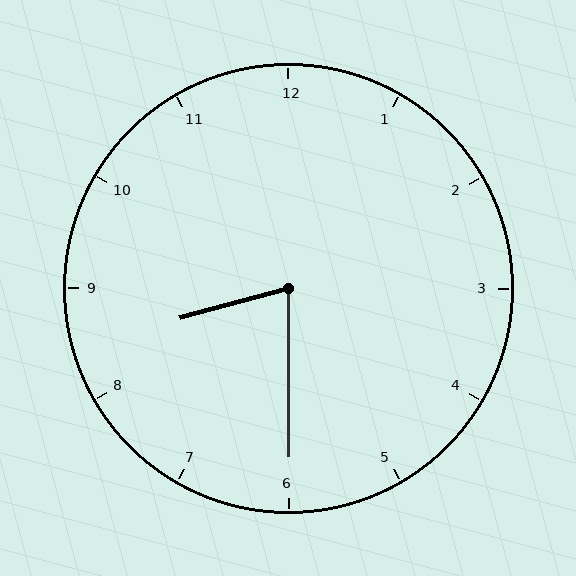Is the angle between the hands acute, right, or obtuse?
It is acute.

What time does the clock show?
8:30.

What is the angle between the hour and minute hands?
Approximately 75 degrees.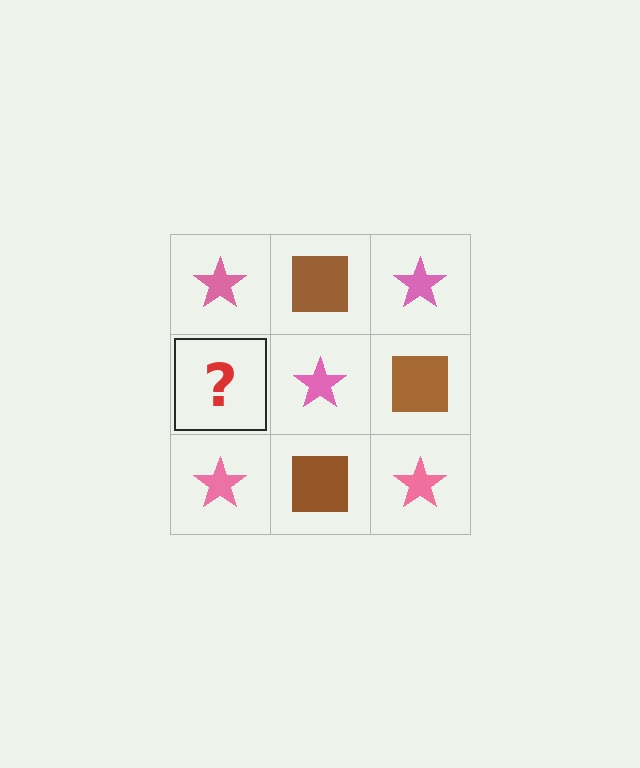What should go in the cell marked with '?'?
The missing cell should contain a brown square.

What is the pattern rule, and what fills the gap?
The rule is that it alternates pink star and brown square in a checkerboard pattern. The gap should be filled with a brown square.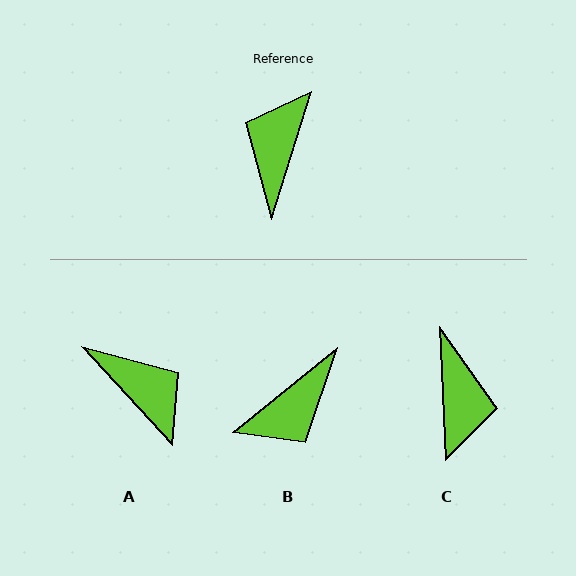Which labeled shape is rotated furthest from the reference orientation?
C, about 160 degrees away.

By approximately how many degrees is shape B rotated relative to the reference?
Approximately 146 degrees counter-clockwise.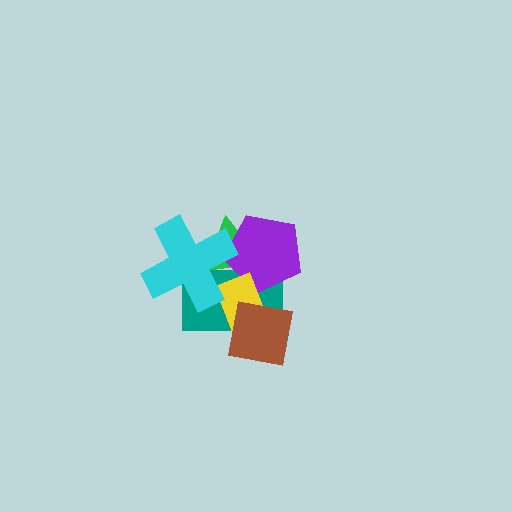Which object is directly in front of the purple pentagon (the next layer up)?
The yellow rectangle is directly in front of the purple pentagon.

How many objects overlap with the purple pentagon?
4 objects overlap with the purple pentagon.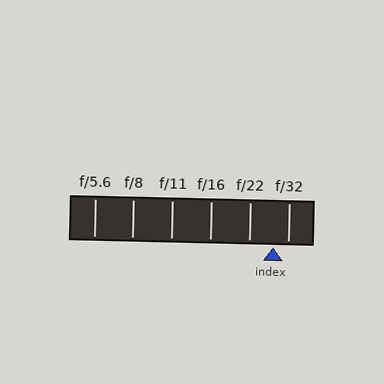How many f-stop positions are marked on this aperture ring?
There are 6 f-stop positions marked.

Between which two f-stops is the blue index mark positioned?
The index mark is between f/22 and f/32.